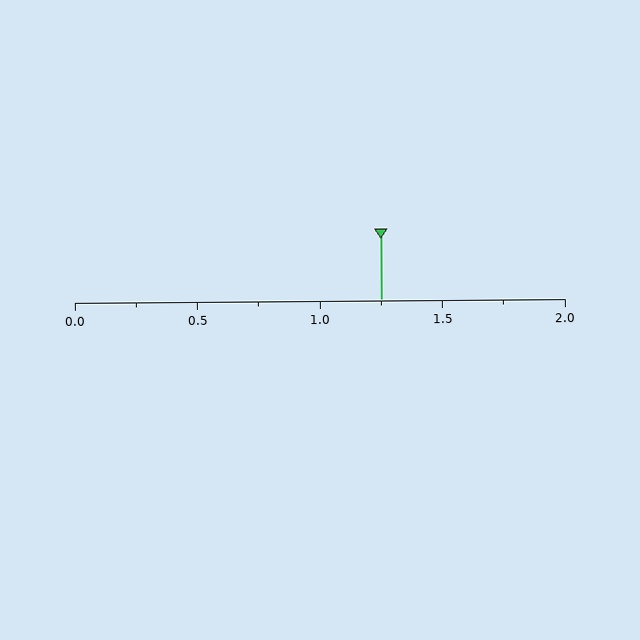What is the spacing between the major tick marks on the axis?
The major ticks are spaced 0.5 apart.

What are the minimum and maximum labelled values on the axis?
The axis runs from 0.0 to 2.0.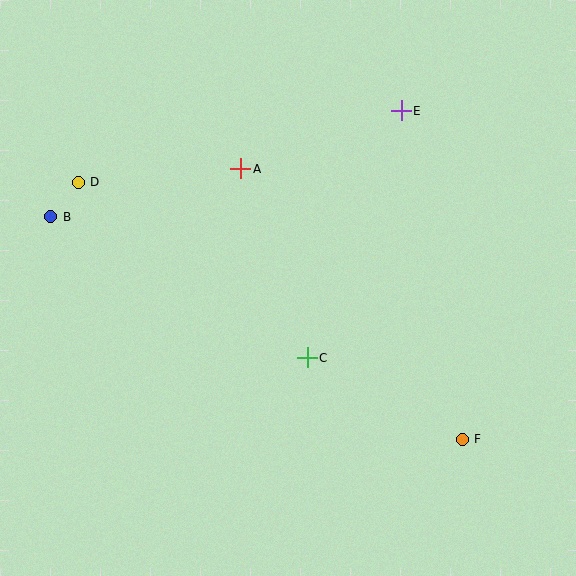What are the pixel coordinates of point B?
Point B is at (51, 217).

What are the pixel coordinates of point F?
Point F is at (462, 439).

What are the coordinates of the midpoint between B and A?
The midpoint between B and A is at (146, 193).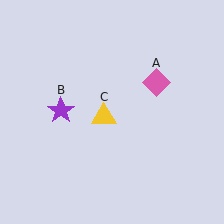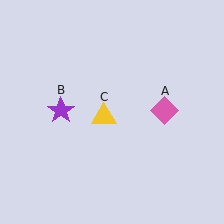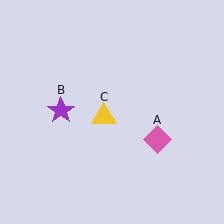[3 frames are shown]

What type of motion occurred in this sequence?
The pink diamond (object A) rotated clockwise around the center of the scene.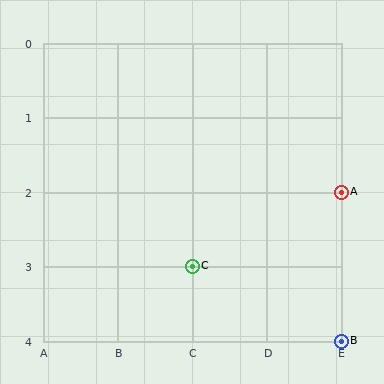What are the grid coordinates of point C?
Point C is at grid coordinates (C, 3).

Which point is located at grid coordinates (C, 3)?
Point C is at (C, 3).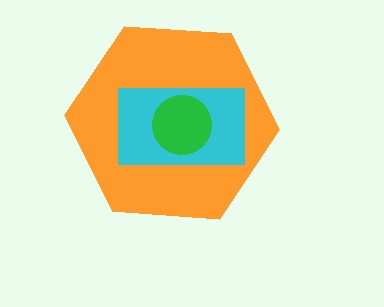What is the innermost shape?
The green circle.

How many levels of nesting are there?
3.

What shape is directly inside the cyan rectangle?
The green circle.